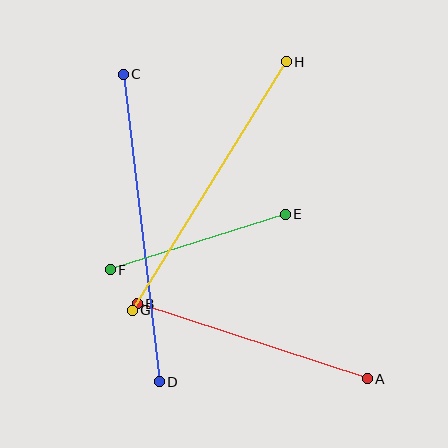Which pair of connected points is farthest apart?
Points C and D are farthest apart.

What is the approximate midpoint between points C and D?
The midpoint is at approximately (141, 228) pixels.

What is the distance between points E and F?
The distance is approximately 184 pixels.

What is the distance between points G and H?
The distance is approximately 292 pixels.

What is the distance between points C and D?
The distance is approximately 310 pixels.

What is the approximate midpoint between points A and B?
The midpoint is at approximately (252, 341) pixels.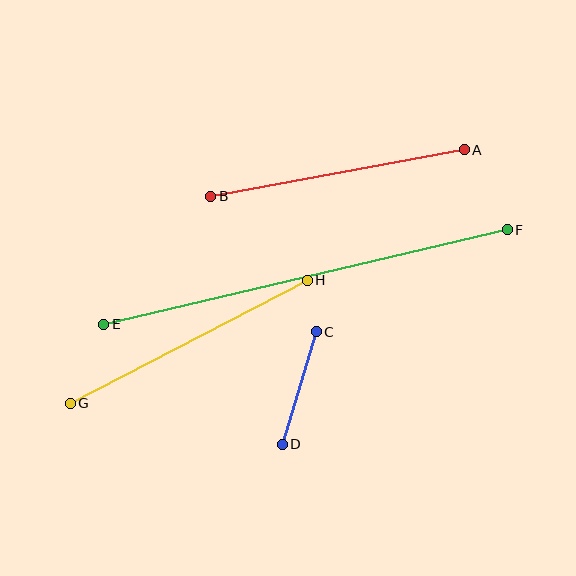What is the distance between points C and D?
The distance is approximately 118 pixels.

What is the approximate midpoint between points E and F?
The midpoint is at approximately (305, 277) pixels.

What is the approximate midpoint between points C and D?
The midpoint is at approximately (299, 388) pixels.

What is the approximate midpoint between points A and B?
The midpoint is at approximately (337, 173) pixels.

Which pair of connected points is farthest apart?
Points E and F are farthest apart.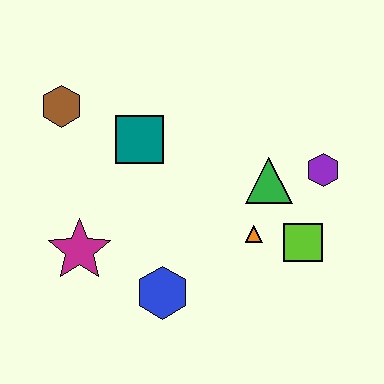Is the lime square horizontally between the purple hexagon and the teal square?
Yes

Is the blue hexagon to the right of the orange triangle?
No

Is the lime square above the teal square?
No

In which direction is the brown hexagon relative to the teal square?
The brown hexagon is to the left of the teal square.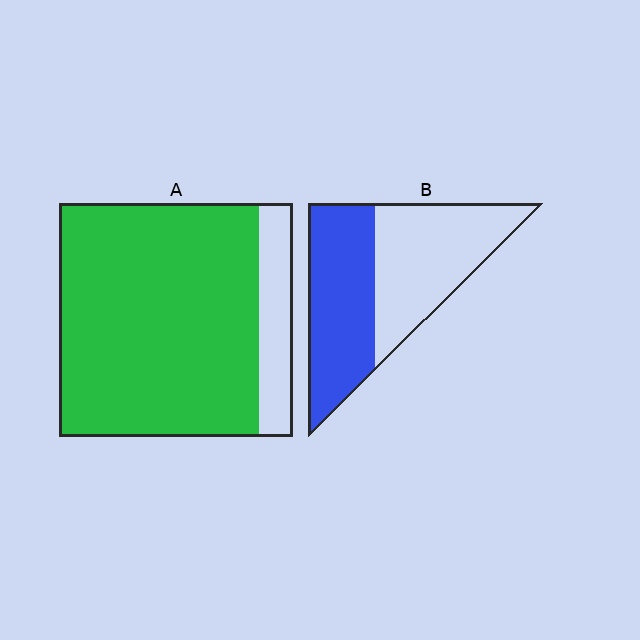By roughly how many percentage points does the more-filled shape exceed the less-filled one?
By roughly 35 percentage points (A over B).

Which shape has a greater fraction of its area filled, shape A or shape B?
Shape A.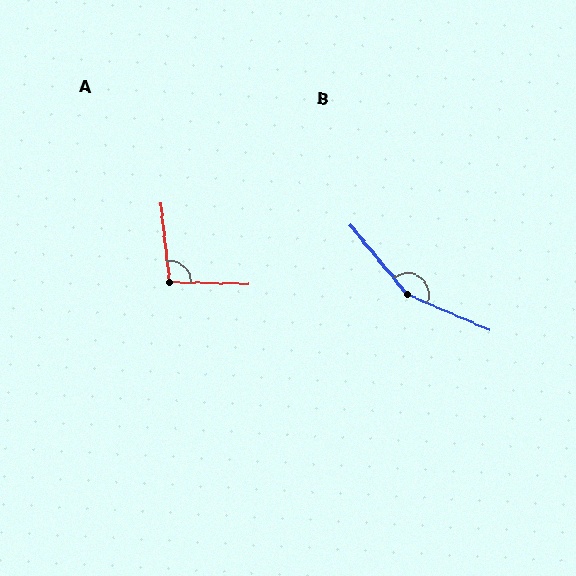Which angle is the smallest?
A, at approximately 97 degrees.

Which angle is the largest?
B, at approximately 152 degrees.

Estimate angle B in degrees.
Approximately 152 degrees.